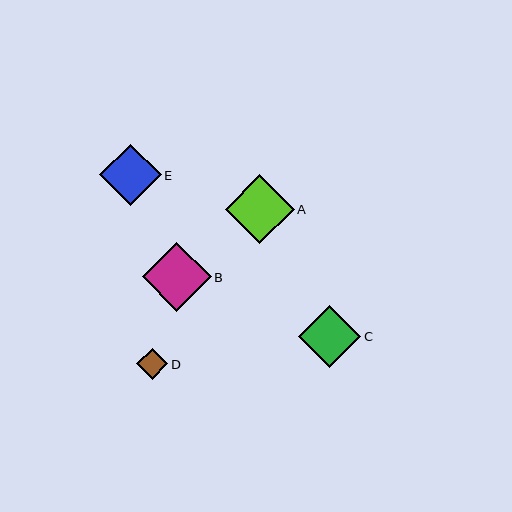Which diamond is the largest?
Diamond A is the largest with a size of approximately 69 pixels.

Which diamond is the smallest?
Diamond D is the smallest with a size of approximately 31 pixels.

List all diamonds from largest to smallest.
From largest to smallest: A, B, C, E, D.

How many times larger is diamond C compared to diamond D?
Diamond C is approximately 2.0 times the size of diamond D.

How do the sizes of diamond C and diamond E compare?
Diamond C and diamond E are approximately the same size.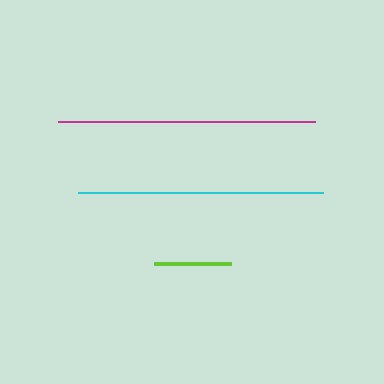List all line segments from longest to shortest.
From longest to shortest: magenta, cyan, lime.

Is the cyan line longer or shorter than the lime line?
The cyan line is longer than the lime line.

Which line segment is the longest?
The magenta line is the longest at approximately 257 pixels.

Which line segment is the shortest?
The lime line is the shortest at approximately 77 pixels.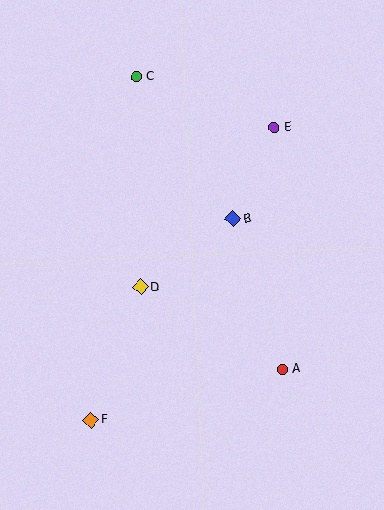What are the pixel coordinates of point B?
Point B is at (233, 219).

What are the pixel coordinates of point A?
Point A is at (282, 369).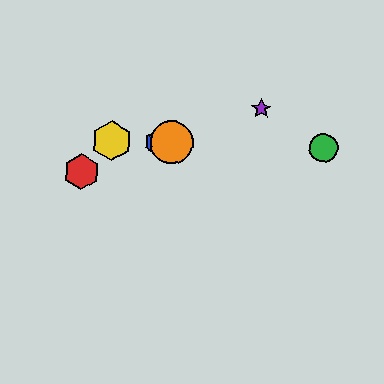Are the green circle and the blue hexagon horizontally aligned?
Yes, both are at y≈148.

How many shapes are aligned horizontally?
4 shapes (the blue hexagon, the green circle, the yellow hexagon, the orange circle) are aligned horizontally.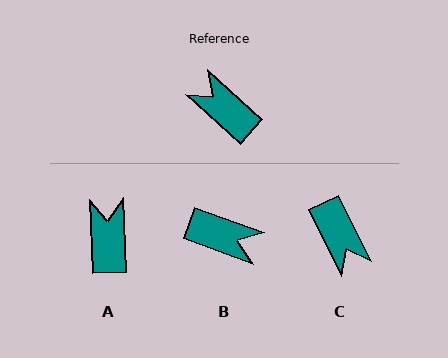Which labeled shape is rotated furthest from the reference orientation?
C, about 159 degrees away.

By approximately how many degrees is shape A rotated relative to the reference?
Approximately 45 degrees clockwise.